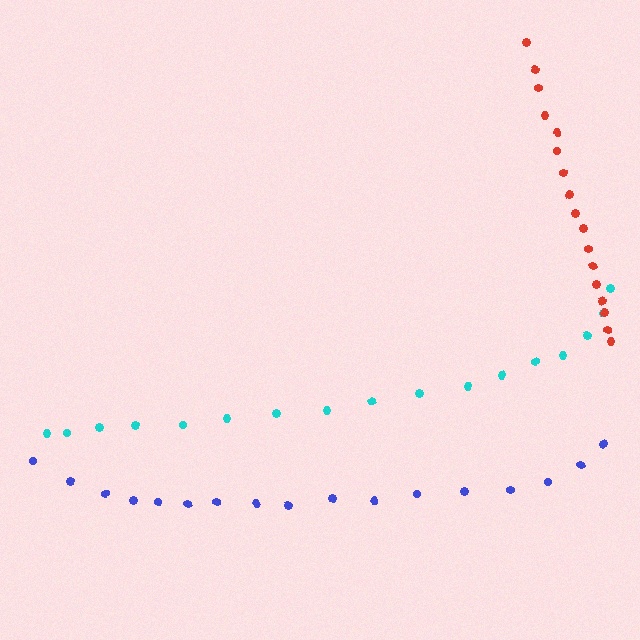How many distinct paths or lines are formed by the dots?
There are 3 distinct paths.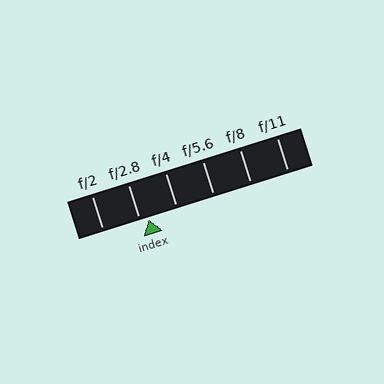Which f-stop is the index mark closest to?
The index mark is closest to f/2.8.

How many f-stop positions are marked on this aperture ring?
There are 6 f-stop positions marked.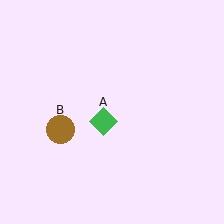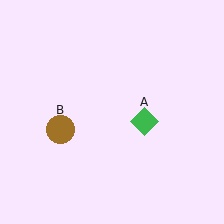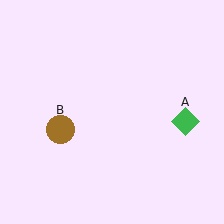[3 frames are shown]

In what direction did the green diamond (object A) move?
The green diamond (object A) moved right.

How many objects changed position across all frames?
1 object changed position: green diamond (object A).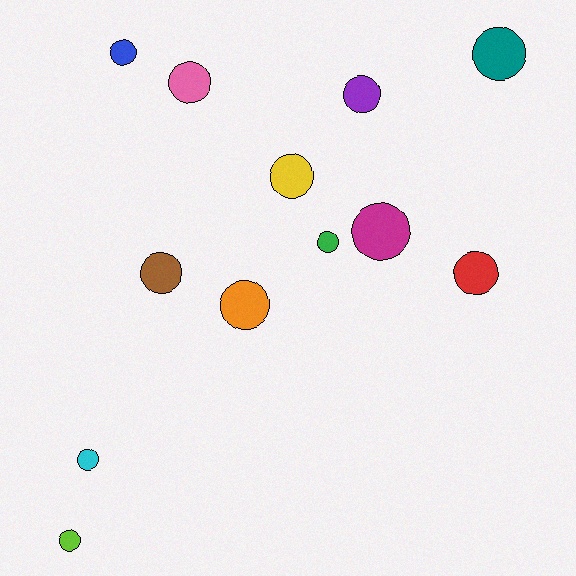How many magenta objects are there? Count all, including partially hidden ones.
There is 1 magenta object.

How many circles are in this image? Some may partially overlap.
There are 12 circles.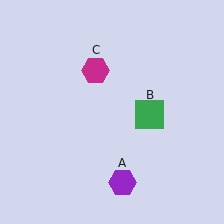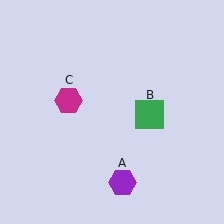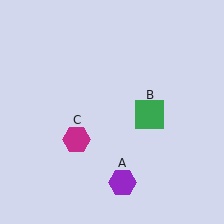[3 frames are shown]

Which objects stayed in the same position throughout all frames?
Purple hexagon (object A) and green square (object B) remained stationary.